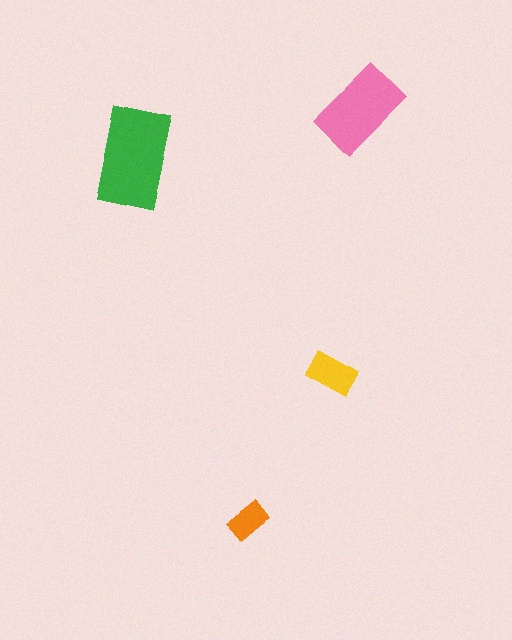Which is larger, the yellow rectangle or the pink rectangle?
The pink one.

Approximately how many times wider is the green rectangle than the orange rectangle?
About 2.5 times wider.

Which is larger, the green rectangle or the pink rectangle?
The green one.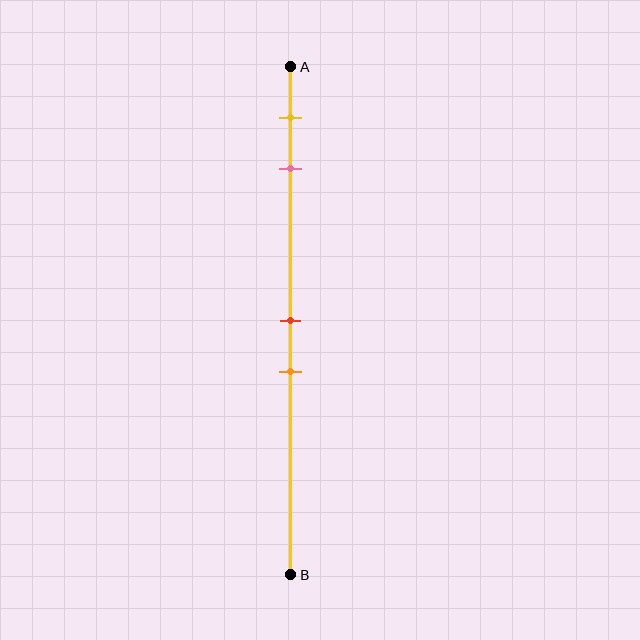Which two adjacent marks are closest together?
The red and orange marks are the closest adjacent pair.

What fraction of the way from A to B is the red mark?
The red mark is approximately 50% (0.5) of the way from A to B.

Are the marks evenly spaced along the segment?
No, the marks are not evenly spaced.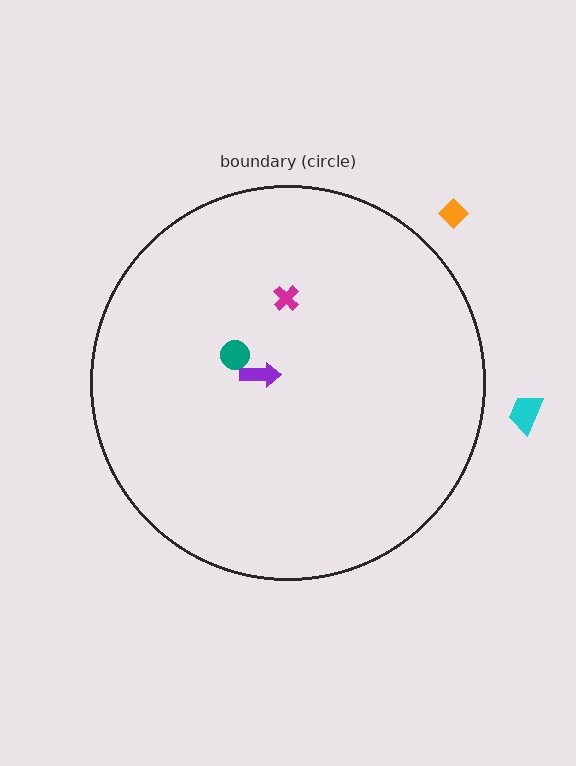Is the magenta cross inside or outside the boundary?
Inside.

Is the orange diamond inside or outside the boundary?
Outside.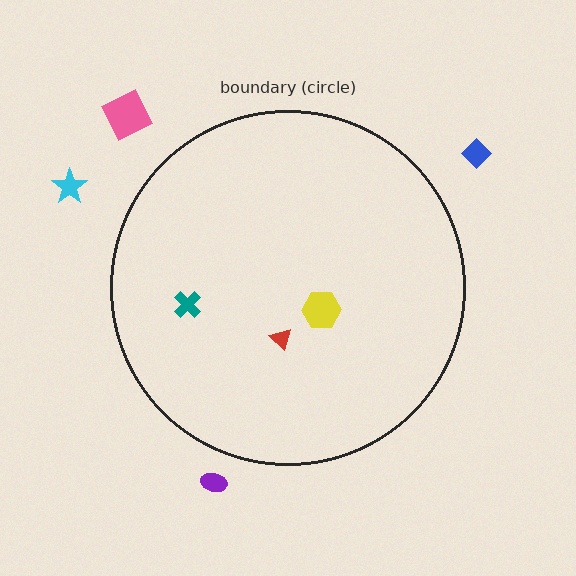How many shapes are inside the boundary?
3 inside, 4 outside.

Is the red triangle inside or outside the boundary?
Inside.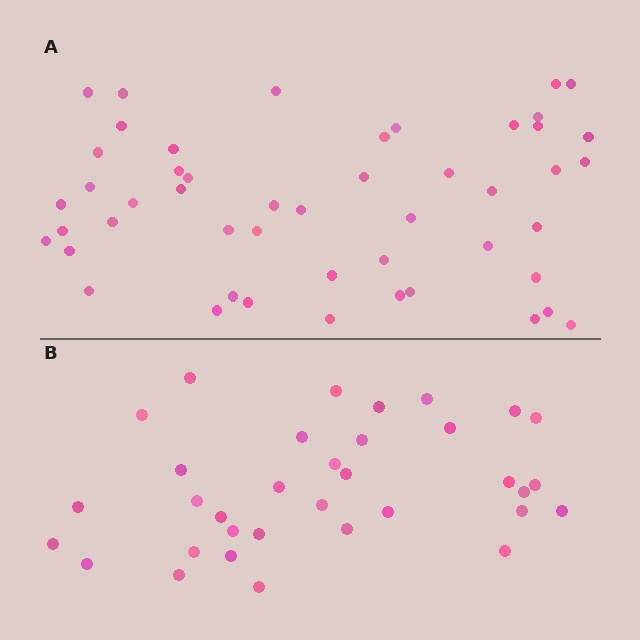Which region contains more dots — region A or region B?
Region A (the top region) has more dots.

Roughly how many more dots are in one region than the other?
Region A has approximately 15 more dots than region B.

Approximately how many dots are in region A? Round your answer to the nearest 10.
About 50 dots. (The exact count is 49, which rounds to 50.)